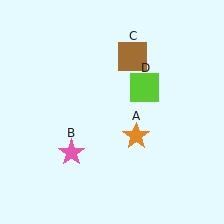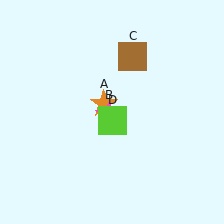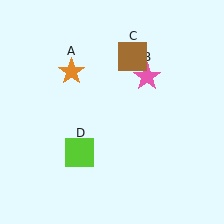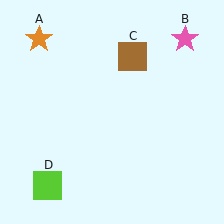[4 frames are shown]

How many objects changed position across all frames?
3 objects changed position: orange star (object A), pink star (object B), lime square (object D).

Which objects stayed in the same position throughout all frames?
Brown square (object C) remained stationary.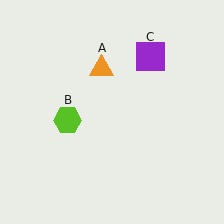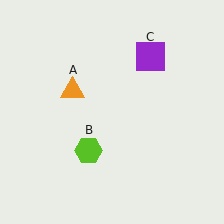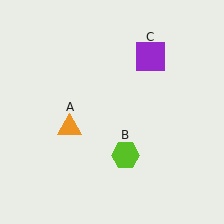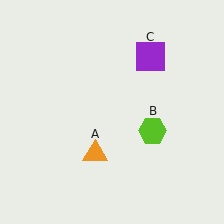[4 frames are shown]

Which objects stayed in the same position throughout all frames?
Purple square (object C) remained stationary.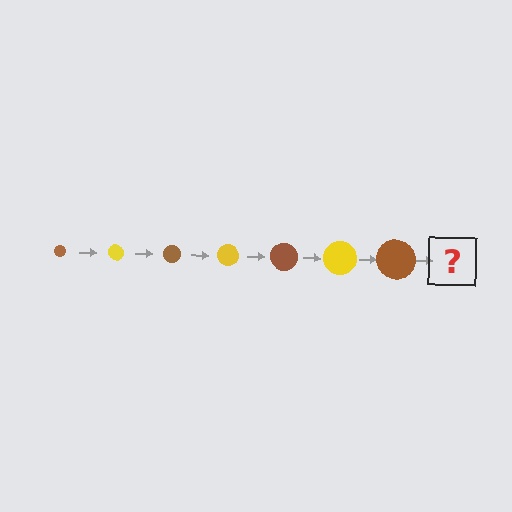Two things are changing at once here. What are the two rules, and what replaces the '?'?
The two rules are that the circle grows larger each step and the color cycles through brown and yellow. The '?' should be a yellow circle, larger than the previous one.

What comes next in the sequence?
The next element should be a yellow circle, larger than the previous one.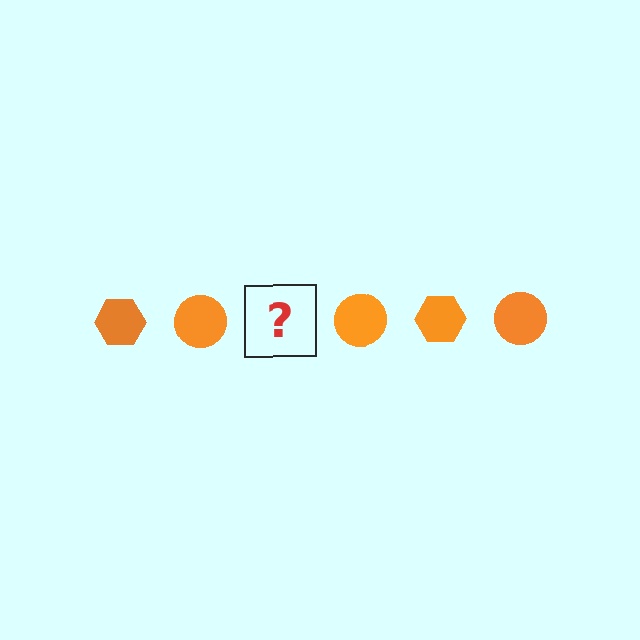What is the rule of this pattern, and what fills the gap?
The rule is that the pattern cycles through hexagon, circle shapes in orange. The gap should be filled with an orange hexagon.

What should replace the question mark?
The question mark should be replaced with an orange hexagon.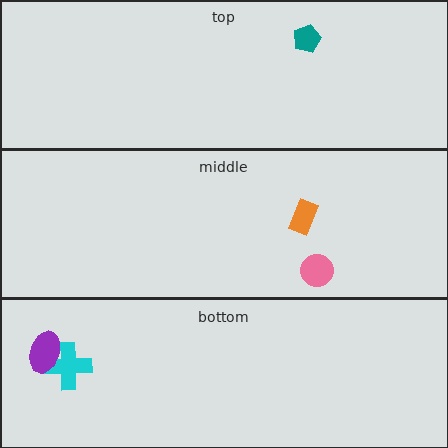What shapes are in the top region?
The teal pentagon.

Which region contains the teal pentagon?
The top region.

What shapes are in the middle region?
The orange rectangle, the pink circle.